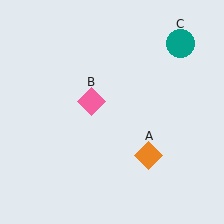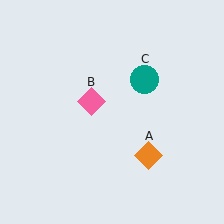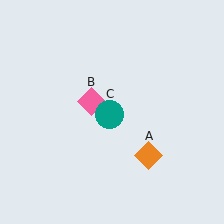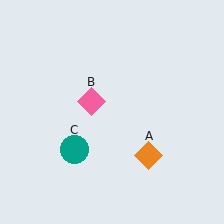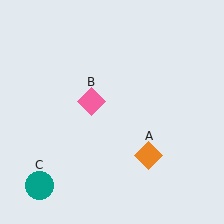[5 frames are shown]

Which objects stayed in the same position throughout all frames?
Orange diamond (object A) and pink diamond (object B) remained stationary.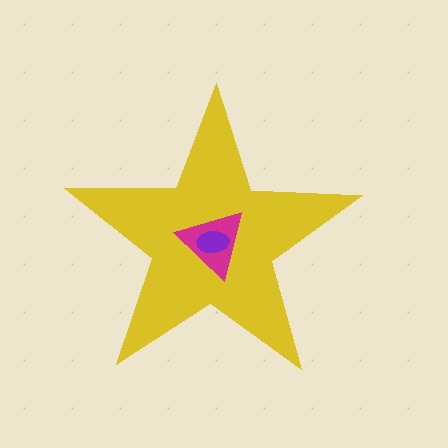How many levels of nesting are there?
3.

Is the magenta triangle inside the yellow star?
Yes.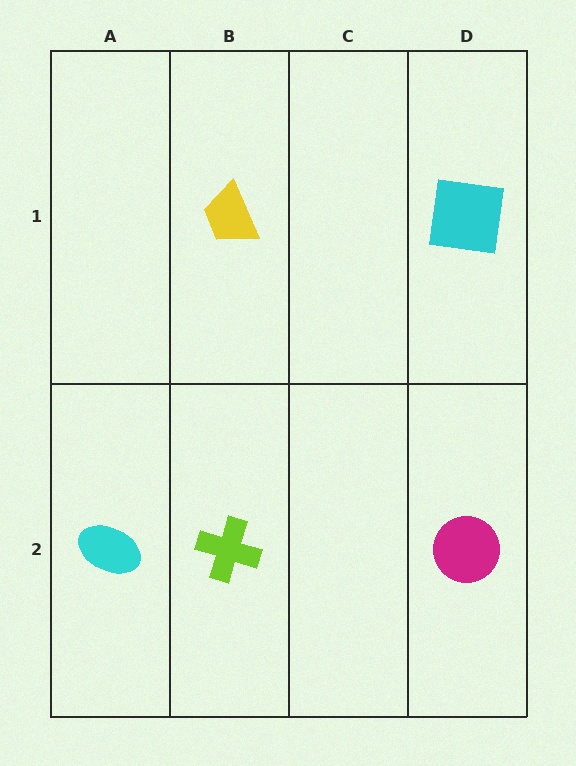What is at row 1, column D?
A cyan square.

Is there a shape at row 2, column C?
No, that cell is empty.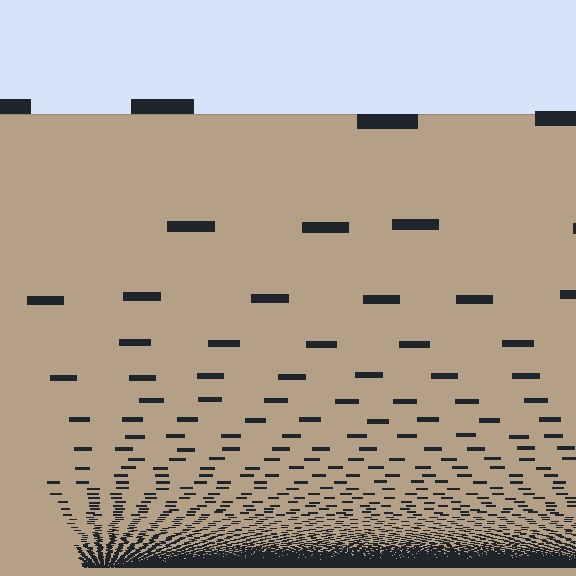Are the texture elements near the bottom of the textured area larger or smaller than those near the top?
Smaller. The gradient is inverted — elements near the bottom are smaller and denser.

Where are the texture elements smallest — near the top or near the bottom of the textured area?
Near the bottom.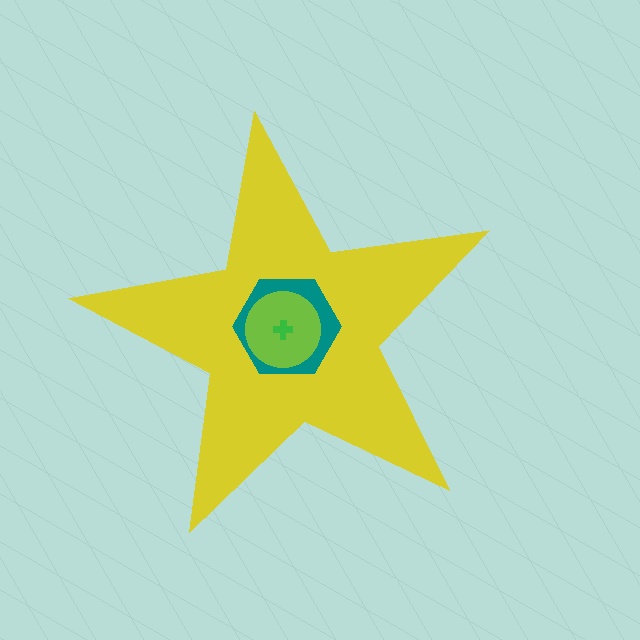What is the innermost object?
The green cross.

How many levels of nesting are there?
4.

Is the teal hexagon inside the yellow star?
Yes.